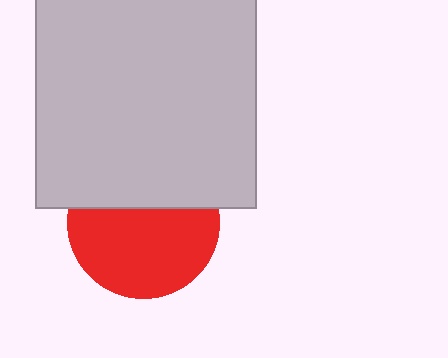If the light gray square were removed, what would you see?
You would see the complete red circle.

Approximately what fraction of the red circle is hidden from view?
Roughly 39% of the red circle is hidden behind the light gray square.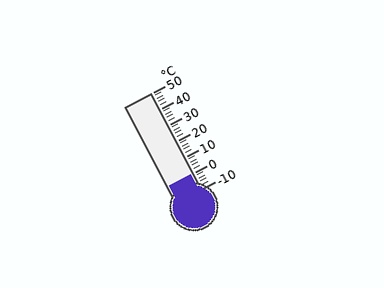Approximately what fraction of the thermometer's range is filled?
The thermometer is filled to approximately 15% of its range.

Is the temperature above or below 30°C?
The temperature is below 30°C.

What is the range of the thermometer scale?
The thermometer scale ranges from -10°C to 50°C.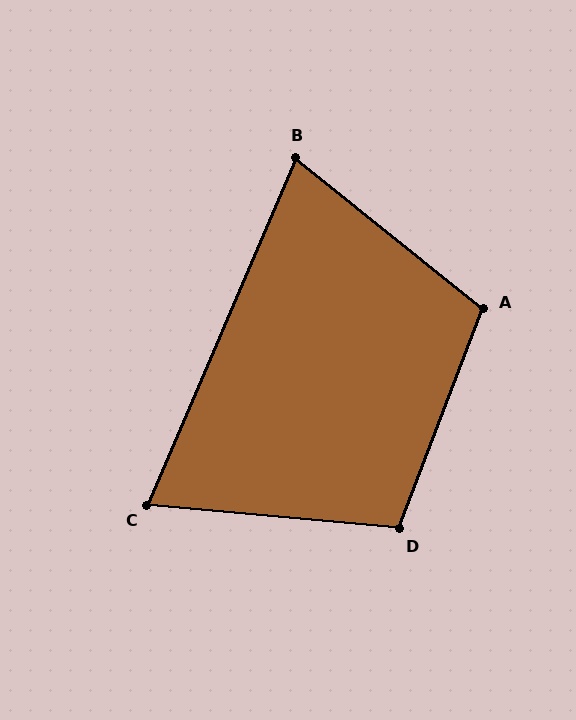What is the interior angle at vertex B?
Approximately 74 degrees (acute).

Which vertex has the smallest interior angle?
C, at approximately 72 degrees.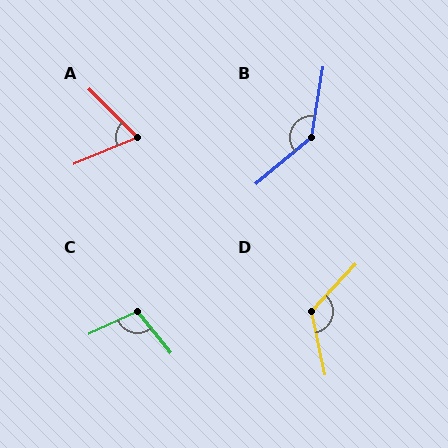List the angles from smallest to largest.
A (68°), C (104°), D (125°), B (139°).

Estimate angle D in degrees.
Approximately 125 degrees.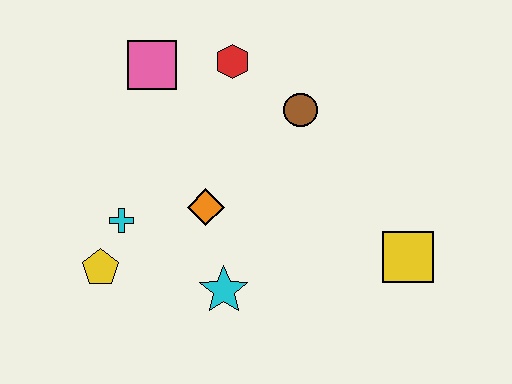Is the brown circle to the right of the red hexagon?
Yes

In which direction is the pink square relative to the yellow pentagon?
The pink square is above the yellow pentagon.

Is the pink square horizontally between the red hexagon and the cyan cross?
Yes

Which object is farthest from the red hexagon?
The yellow square is farthest from the red hexagon.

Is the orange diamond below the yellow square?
No